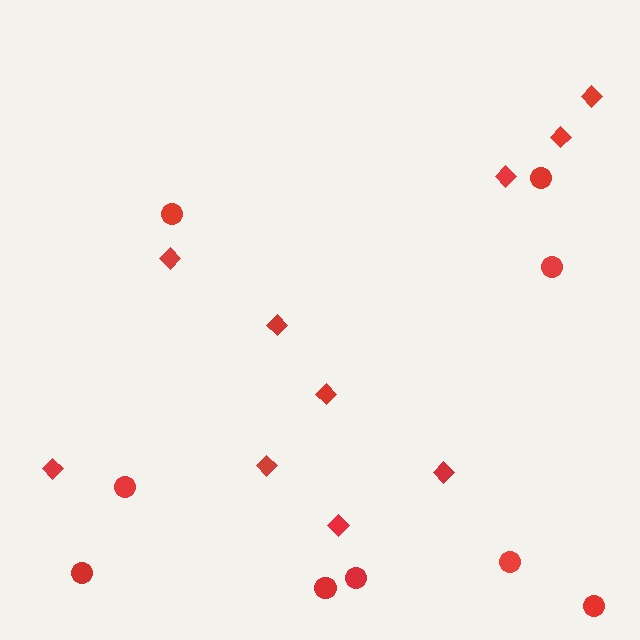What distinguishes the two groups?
There are 2 groups: one group of diamonds (10) and one group of circles (9).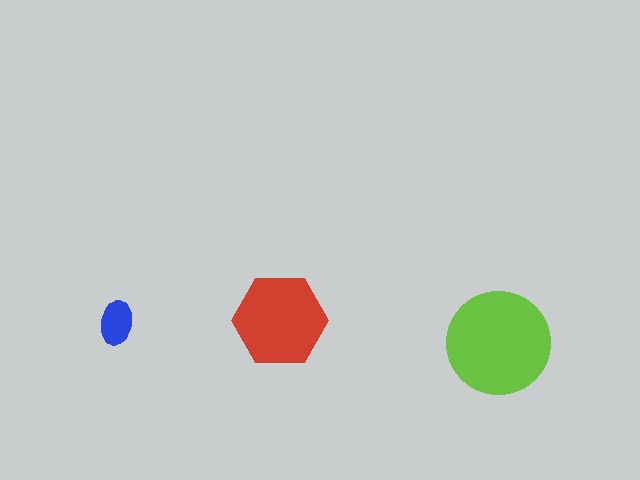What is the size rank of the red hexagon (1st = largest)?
2nd.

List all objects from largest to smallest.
The lime circle, the red hexagon, the blue ellipse.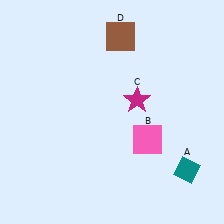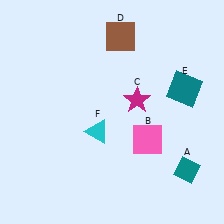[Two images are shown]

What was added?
A teal square (E), a cyan triangle (F) were added in Image 2.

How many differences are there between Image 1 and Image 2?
There are 2 differences between the two images.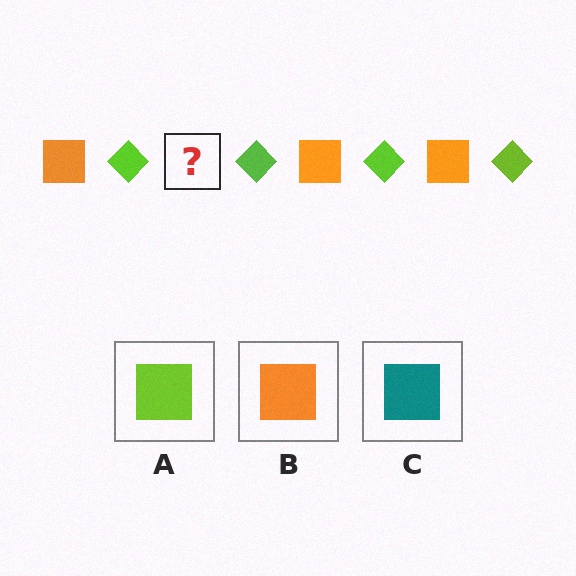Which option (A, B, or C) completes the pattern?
B.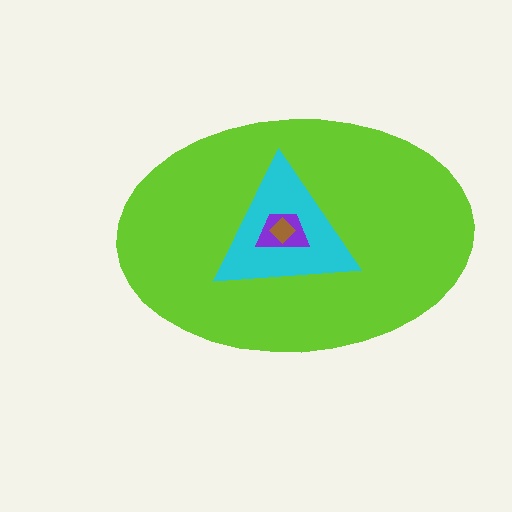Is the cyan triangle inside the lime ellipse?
Yes.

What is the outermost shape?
The lime ellipse.